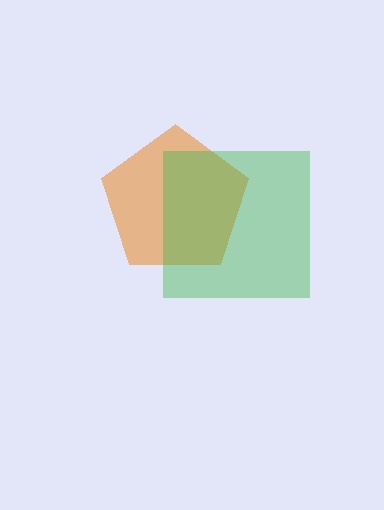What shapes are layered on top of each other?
The layered shapes are: an orange pentagon, a green square.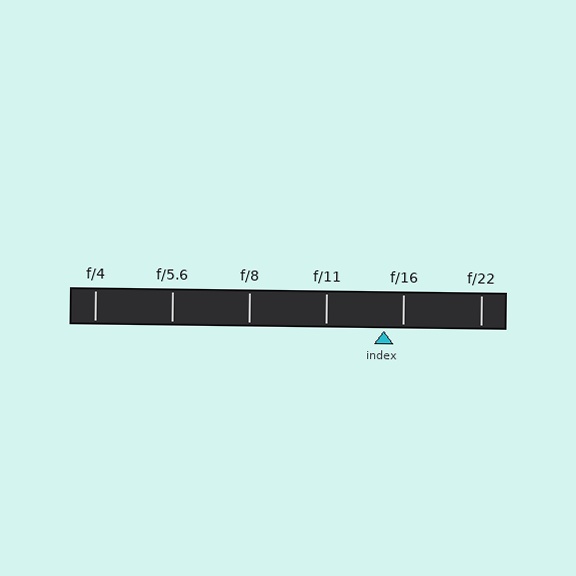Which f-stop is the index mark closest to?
The index mark is closest to f/16.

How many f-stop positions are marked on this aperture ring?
There are 6 f-stop positions marked.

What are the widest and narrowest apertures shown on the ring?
The widest aperture shown is f/4 and the narrowest is f/22.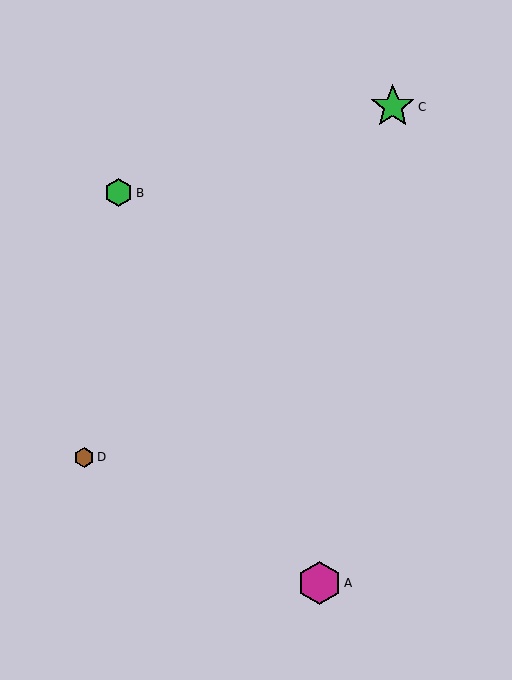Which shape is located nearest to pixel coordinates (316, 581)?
The magenta hexagon (labeled A) at (319, 583) is nearest to that location.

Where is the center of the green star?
The center of the green star is at (393, 107).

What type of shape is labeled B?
Shape B is a green hexagon.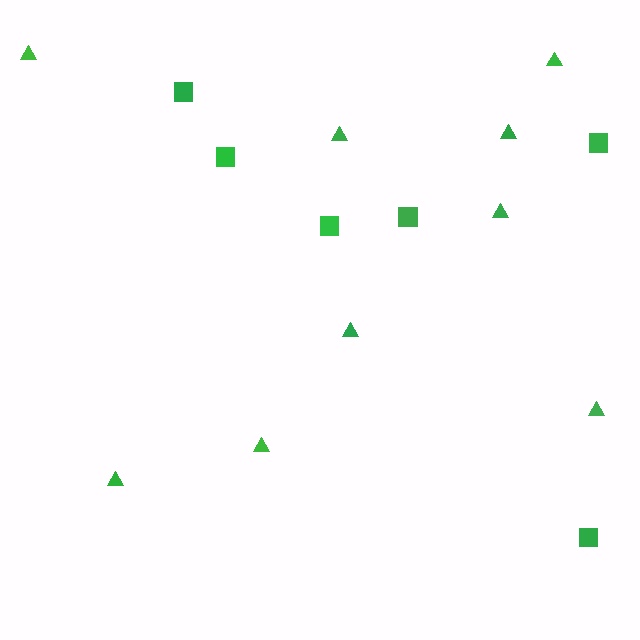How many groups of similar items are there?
There are 2 groups: one group of triangles (9) and one group of squares (6).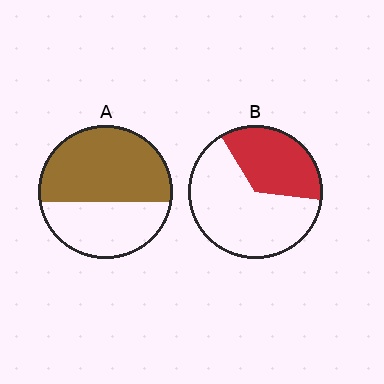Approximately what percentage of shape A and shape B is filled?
A is approximately 60% and B is approximately 35%.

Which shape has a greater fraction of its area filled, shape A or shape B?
Shape A.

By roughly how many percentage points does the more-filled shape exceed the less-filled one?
By roughly 25 percentage points (A over B).